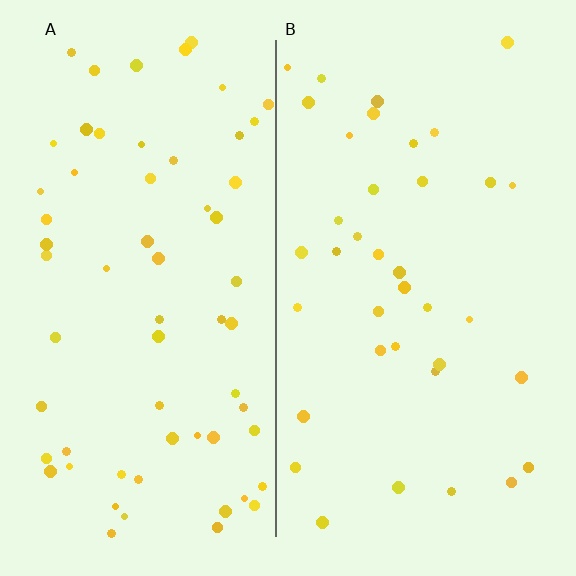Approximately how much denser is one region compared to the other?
Approximately 1.7× — region A over region B.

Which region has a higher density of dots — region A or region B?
A (the left).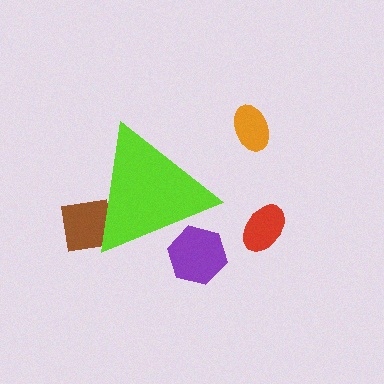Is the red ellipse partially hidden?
No, the red ellipse is fully visible.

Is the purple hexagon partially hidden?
Yes, the purple hexagon is partially hidden behind the lime triangle.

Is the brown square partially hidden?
Yes, the brown square is partially hidden behind the lime triangle.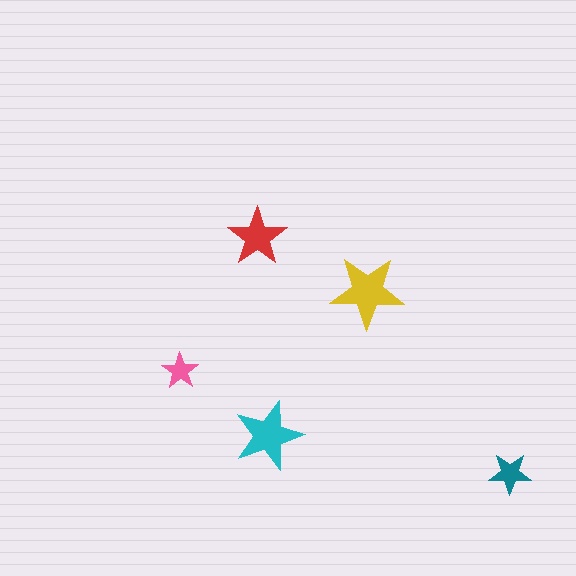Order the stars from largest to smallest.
the yellow one, the cyan one, the red one, the teal one, the pink one.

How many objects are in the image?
There are 5 objects in the image.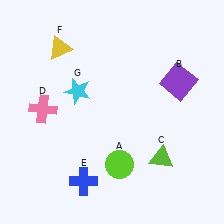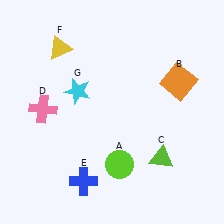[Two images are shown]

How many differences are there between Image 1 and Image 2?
There is 1 difference between the two images.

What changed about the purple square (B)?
In Image 1, B is purple. In Image 2, it changed to orange.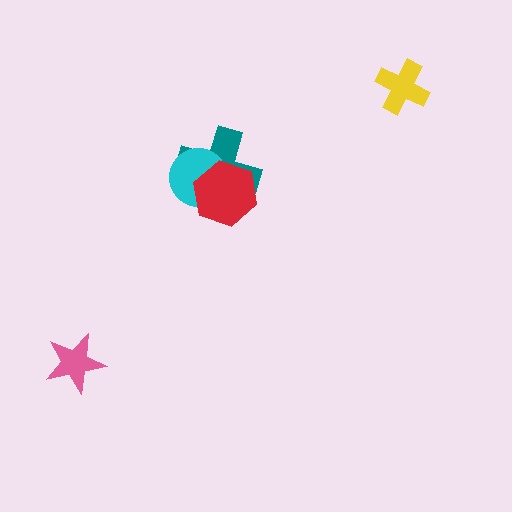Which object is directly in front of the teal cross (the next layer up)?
The cyan circle is directly in front of the teal cross.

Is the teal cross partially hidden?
Yes, it is partially covered by another shape.